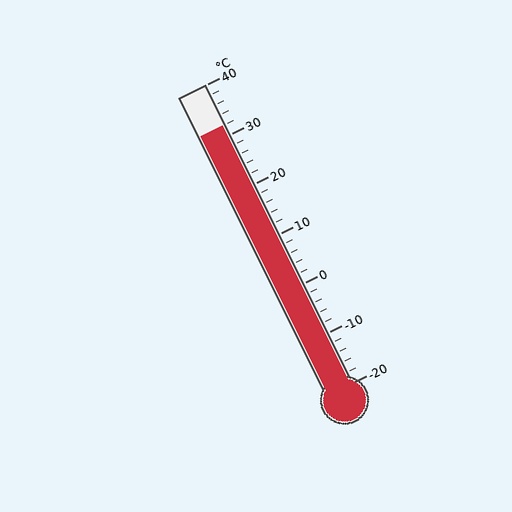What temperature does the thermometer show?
The thermometer shows approximately 32°C.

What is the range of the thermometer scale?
The thermometer scale ranges from -20°C to 40°C.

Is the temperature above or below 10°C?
The temperature is above 10°C.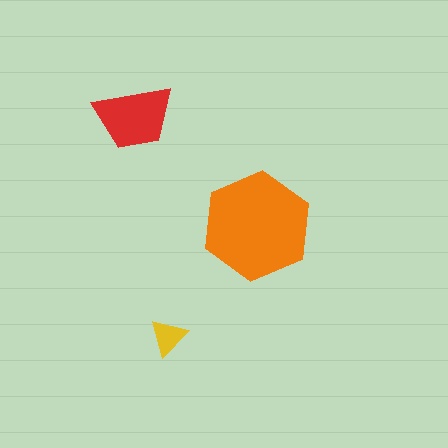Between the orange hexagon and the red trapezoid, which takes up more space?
The orange hexagon.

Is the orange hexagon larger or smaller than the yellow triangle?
Larger.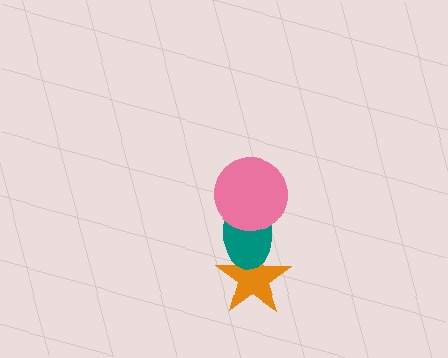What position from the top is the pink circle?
The pink circle is 1st from the top.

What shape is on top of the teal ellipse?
The pink circle is on top of the teal ellipse.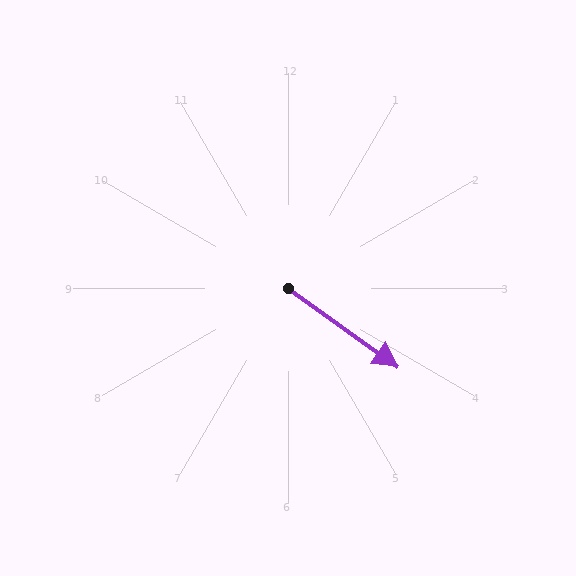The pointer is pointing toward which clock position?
Roughly 4 o'clock.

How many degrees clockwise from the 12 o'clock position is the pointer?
Approximately 125 degrees.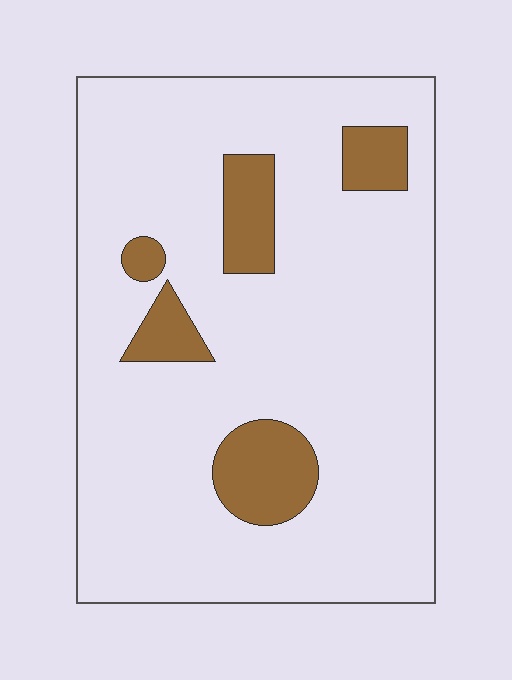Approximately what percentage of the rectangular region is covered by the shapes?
Approximately 15%.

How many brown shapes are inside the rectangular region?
5.